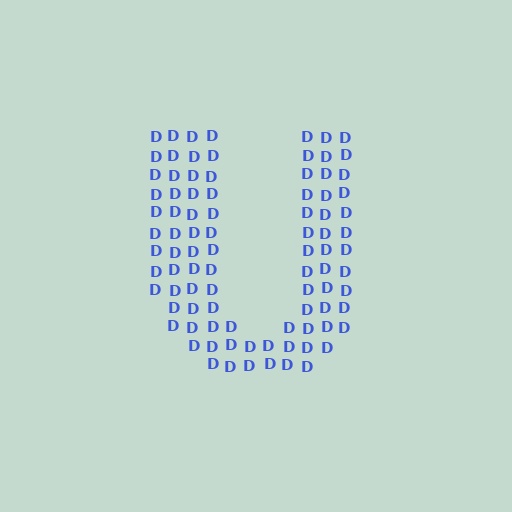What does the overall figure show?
The overall figure shows the letter U.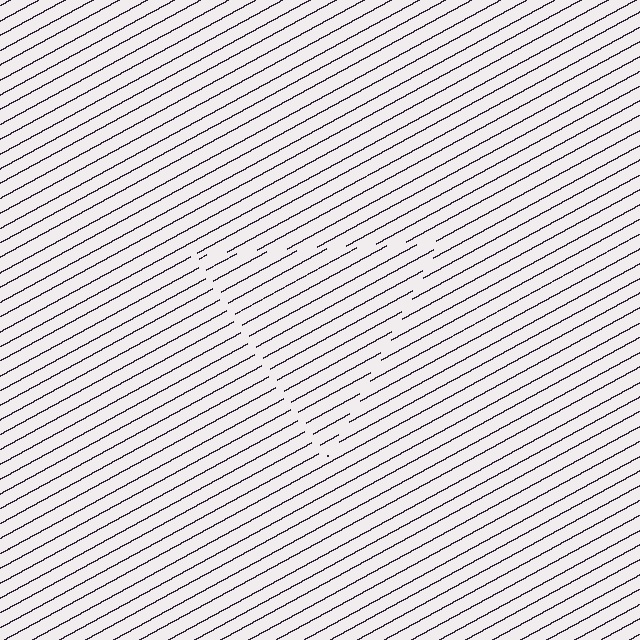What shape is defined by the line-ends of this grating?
An illusory triangle. The interior of the shape contains the same grating, shifted by half a period — the contour is defined by the phase discontinuity where line-ends from the inner and outer gratings abut.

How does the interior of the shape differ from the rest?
The interior of the shape contains the same grating, shifted by half a period — the contour is defined by the phase discontinuity where line-ends from the inner and outer gratings abut.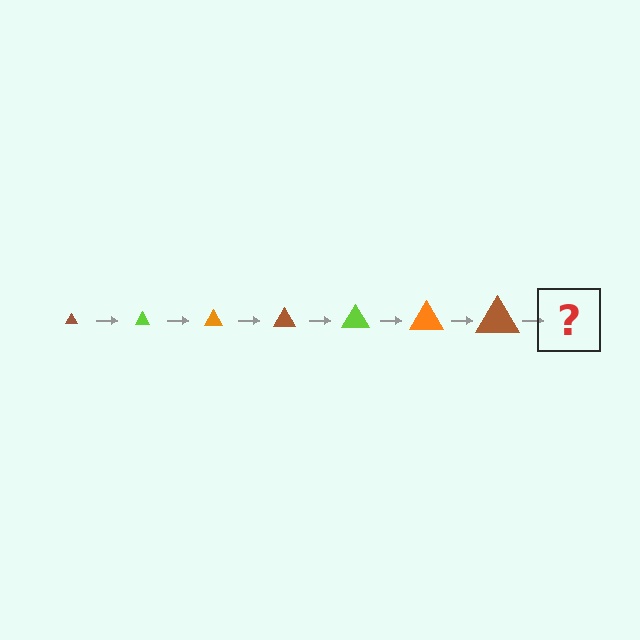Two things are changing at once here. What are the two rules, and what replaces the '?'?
The two rules are that the triangle grows larger each step and the color cycles through brown, lime, and orange. The '?' should be a lime triangle, larger than the previous one.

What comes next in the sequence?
The next element should be a lime triangle, larger than the previous one.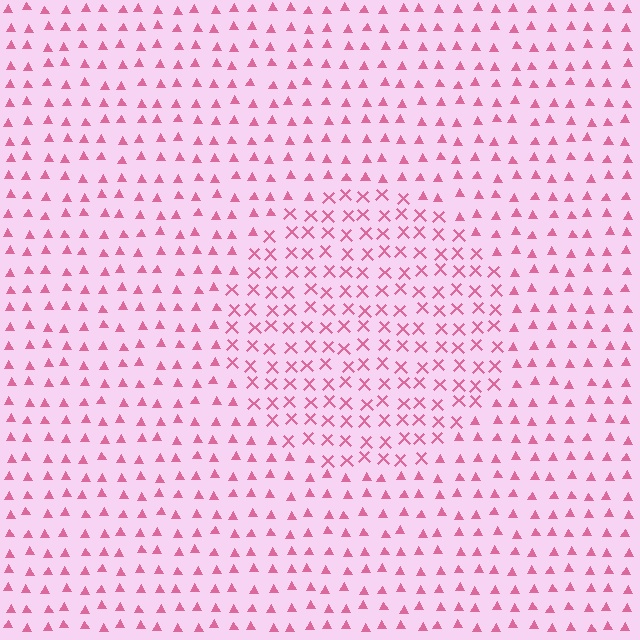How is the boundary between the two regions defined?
The boundary is defined by a change in element shape: X marks inside vs. triangles outside. All elements share the same color and spacing.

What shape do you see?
I see a circle.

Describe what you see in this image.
The image is filled with small pink elements arranged in a uniform grid. A circle-shaped region contains X marks, while the surrounding area contains triangles. The boundary is defined purely by the change in element shape.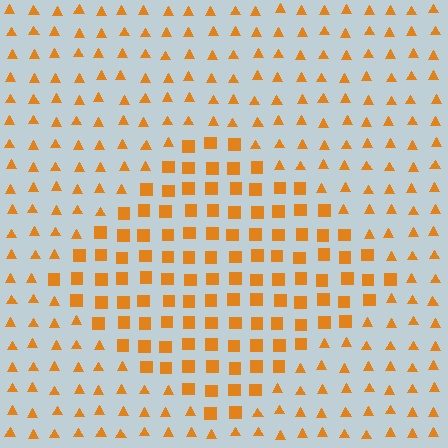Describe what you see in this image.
The image is filled with small orange elements arranged in a uniform grid. A diamond-shaped region contains squares, while the surrounding area contains triangles. The boundary is defined purely by the change in element shape.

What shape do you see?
I see a diamond.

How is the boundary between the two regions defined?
The boundary is defined by a change in element shape: squares inside vs. triangles outside. All elements share the same color and spacing.